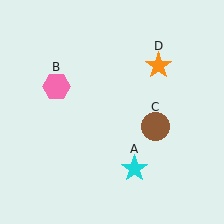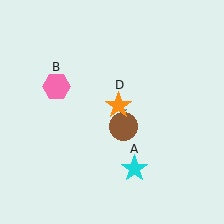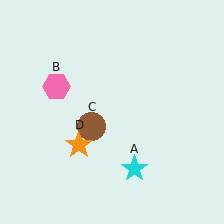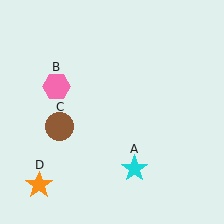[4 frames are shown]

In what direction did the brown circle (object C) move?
The brown circle (object C) moved left.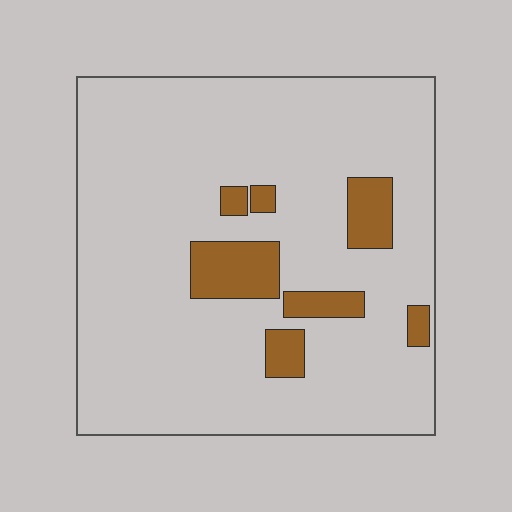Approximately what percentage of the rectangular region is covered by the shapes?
Approximately 10%.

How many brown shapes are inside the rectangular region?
7.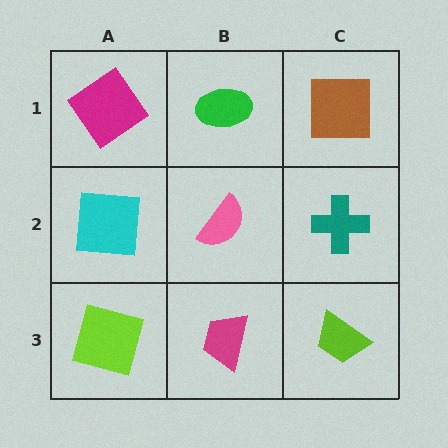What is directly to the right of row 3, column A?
A magenta trapezoid.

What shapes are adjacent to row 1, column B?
A pink semicircle (row 2, column B), a magenta diamond (row 1, column A), a brown square (row 1, column C).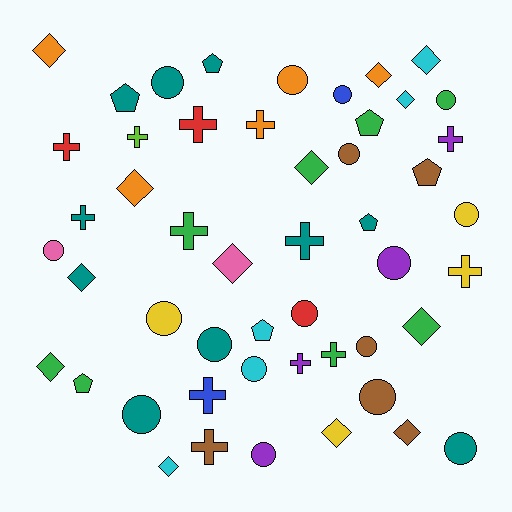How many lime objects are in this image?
There is 1 lime object.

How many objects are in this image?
There are 50 objects.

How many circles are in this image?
There are 17 circles.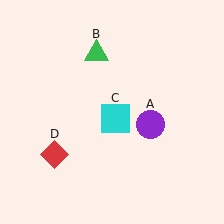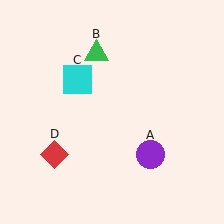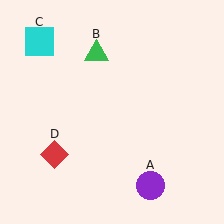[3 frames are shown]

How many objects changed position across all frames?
2 objects changed position: purple circle (object A), cyan square (object C).